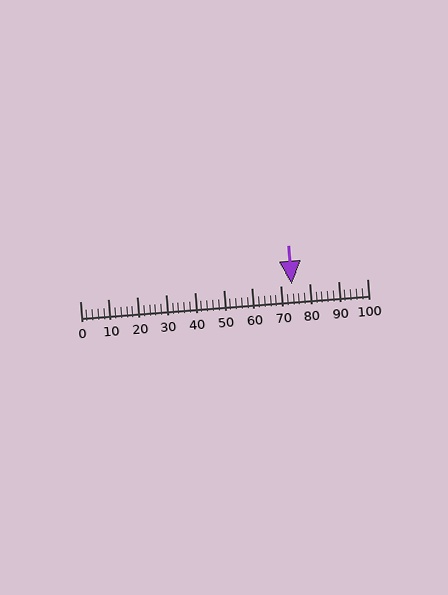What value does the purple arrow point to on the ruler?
The purple arrow points to approximately 74.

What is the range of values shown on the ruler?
The ruler shows values from 0 to 100.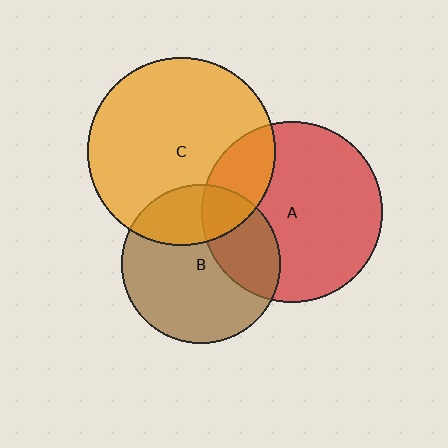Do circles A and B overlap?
Yes.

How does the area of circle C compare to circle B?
Approximately 1.4 times.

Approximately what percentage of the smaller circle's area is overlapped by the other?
Approximately 30%.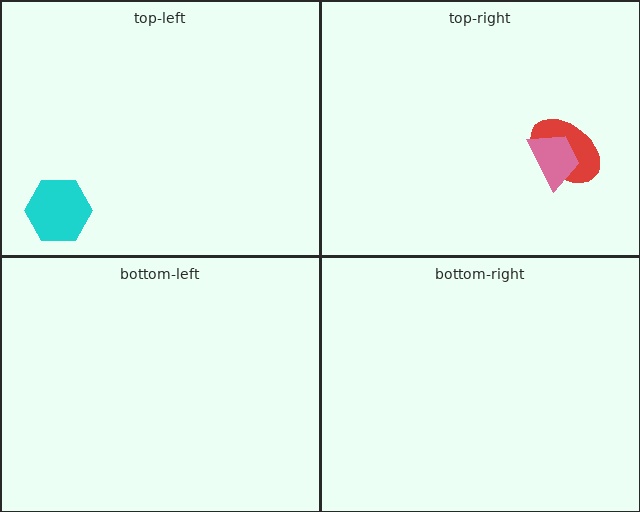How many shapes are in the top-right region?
2.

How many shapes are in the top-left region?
1.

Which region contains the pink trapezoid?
The top-right region.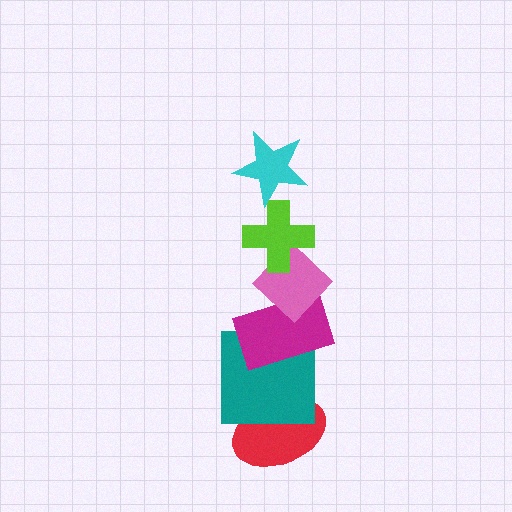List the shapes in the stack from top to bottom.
From top to bottom: the cyan star, the lime cross, the pink diamond, the magenta rectangle, the teal square, the red ellipse.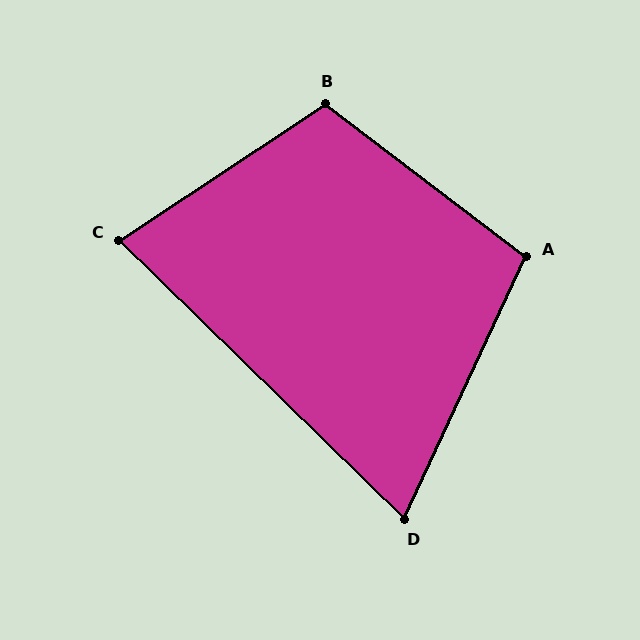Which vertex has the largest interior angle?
B, at approximately 109 degrees.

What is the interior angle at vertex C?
Approximately 78 degrees (acute).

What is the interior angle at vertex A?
Approximately 102 degrees (obtuse).